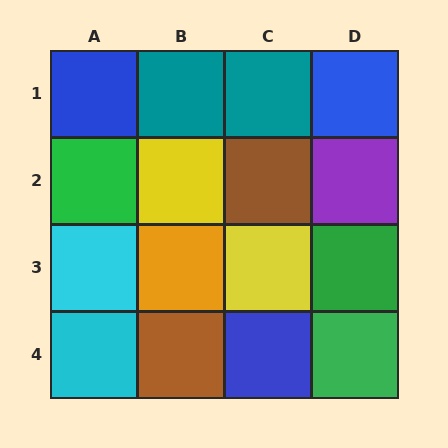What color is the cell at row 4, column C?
Blue.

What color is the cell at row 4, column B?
Brown.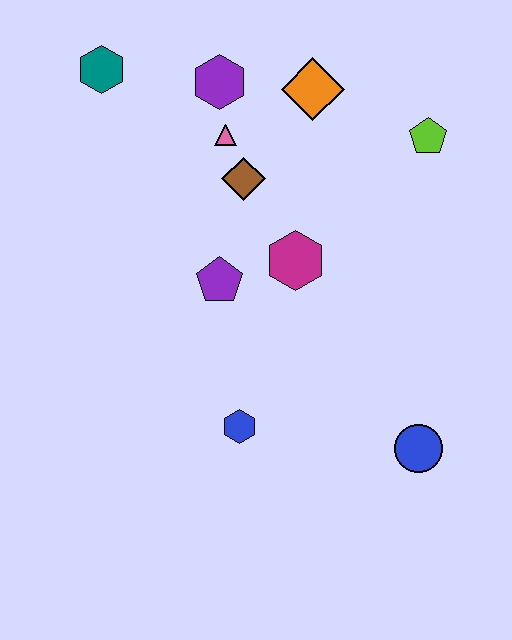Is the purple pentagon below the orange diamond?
Yes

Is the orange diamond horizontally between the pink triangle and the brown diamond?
No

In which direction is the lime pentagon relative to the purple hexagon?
The lime pentagon is to the right of the purple hexagon.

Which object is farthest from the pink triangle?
The blue circle is farthest from the pink triangle.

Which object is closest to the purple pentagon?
The magenta hexagon is closest to the purple pentagon.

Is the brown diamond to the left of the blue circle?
Yes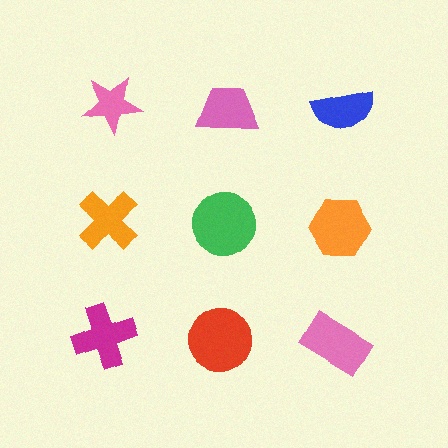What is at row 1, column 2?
A pink trapezoid.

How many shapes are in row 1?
3 shapes.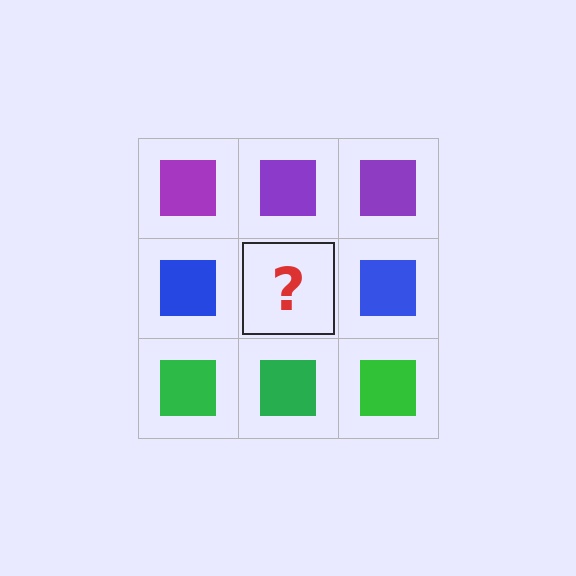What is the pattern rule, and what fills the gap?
The rule is that each row has a consistent color. The gap should be filled with a blue square.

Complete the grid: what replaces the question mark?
The question mark should be replaced with a blue square.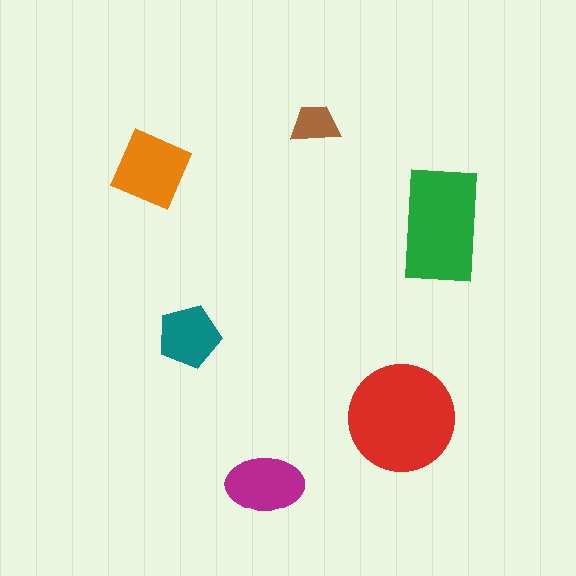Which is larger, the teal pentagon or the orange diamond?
The orange diamond.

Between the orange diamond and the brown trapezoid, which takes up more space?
The orange diamond.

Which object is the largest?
The red circle.